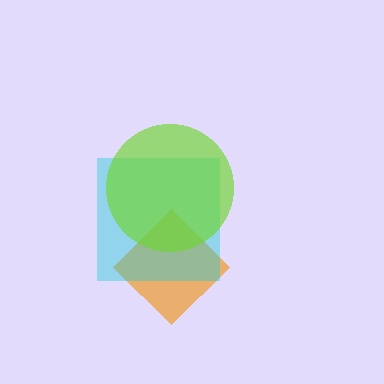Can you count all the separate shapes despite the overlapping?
Yes, there are 3 separate shapes.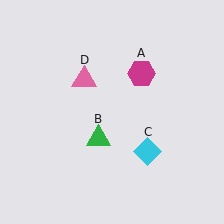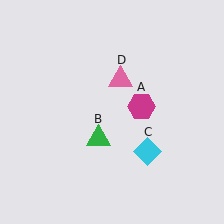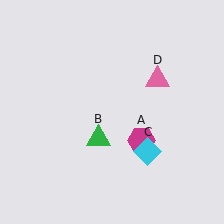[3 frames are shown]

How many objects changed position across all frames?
2 objects changed position: magenta hexagon (object A), pink triangle (object D).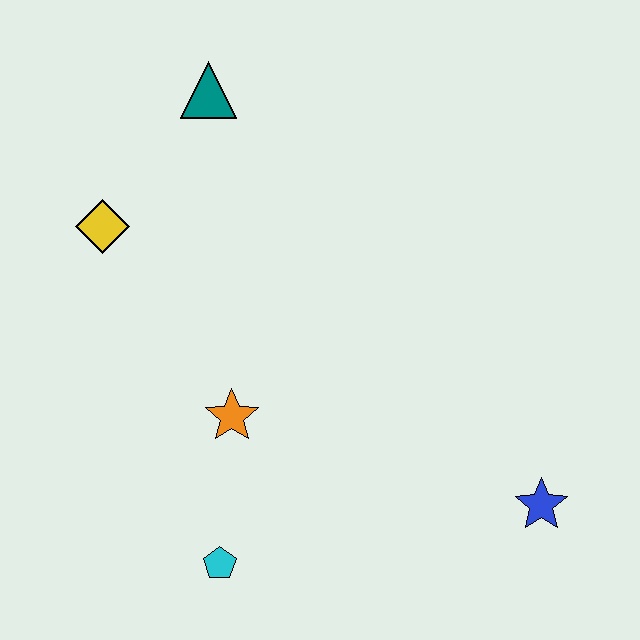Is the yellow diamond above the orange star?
Yes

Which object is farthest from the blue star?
The teal triangle is farthest from the blue star.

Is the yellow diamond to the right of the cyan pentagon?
No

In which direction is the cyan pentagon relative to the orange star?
The cyan pentagon is below the orange star.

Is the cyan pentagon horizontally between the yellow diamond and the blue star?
Yes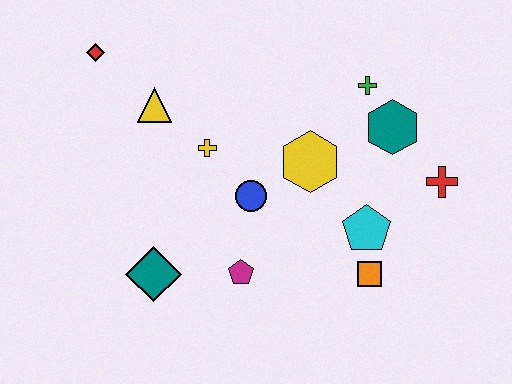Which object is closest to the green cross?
The teal hexagon is closest to the green cross.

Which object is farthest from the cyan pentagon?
The red diamond is farthest from the cyan pentagon.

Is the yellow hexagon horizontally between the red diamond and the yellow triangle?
No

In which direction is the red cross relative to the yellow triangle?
The red cross is to the right of the yellow triangle.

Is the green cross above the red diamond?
No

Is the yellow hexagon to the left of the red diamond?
No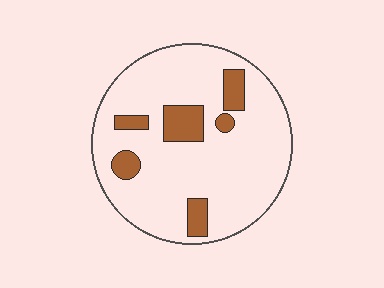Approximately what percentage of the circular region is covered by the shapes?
Approximately 15%.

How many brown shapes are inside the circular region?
6.